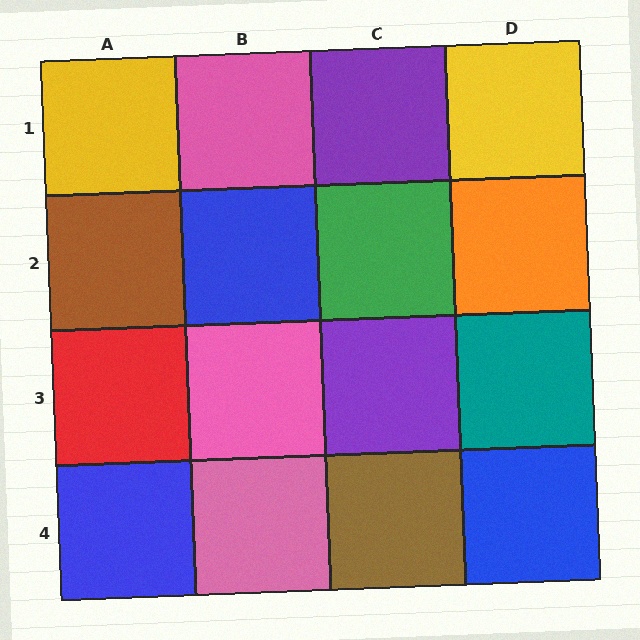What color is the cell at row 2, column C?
Green.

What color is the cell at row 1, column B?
Pink.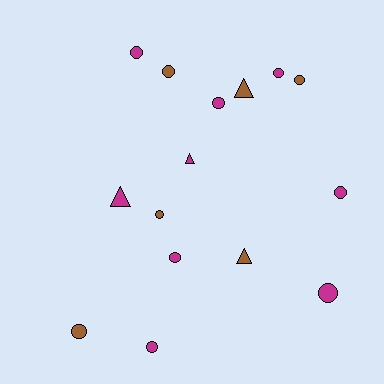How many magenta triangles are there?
There are 2 magenta triangles.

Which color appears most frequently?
Magenta, with 9 objects.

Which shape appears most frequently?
Circle, with 11 objects.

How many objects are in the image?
There are 15 objects.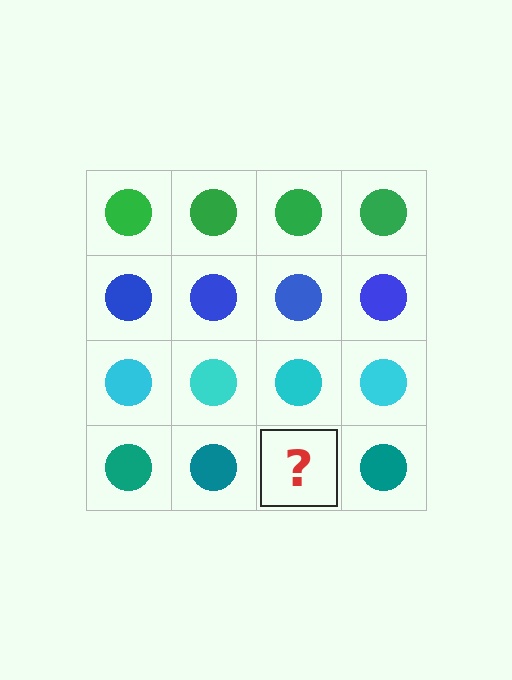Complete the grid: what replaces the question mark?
The question mark should be replaced with a teal circle.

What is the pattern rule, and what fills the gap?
The rule is that each row has a consistent color. The gap should be filled with a teal circle.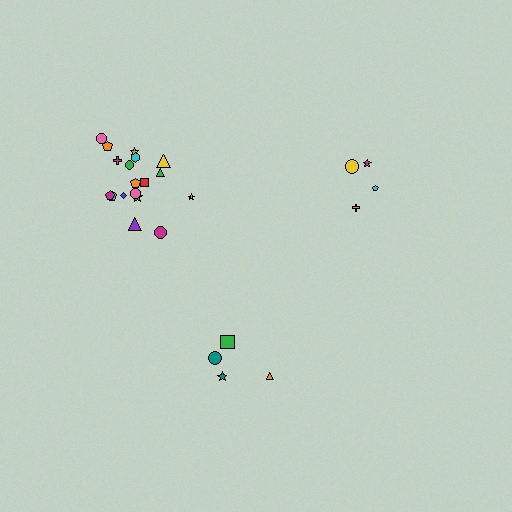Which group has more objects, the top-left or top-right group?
The top-left group.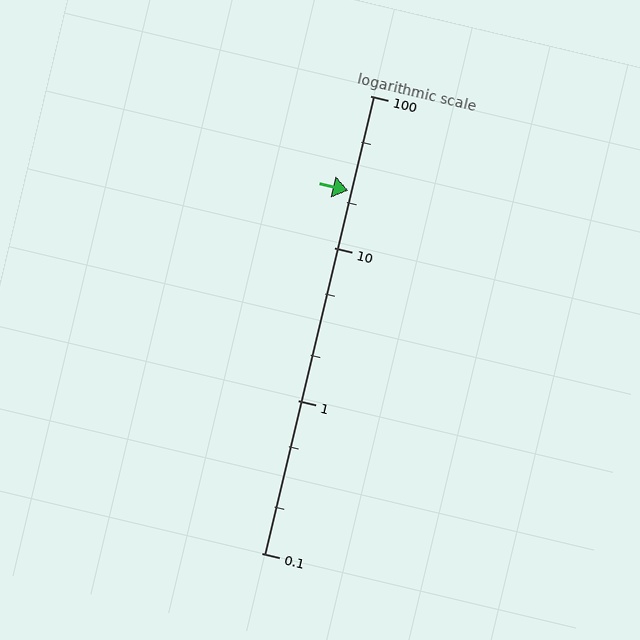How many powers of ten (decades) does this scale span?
The scale spans 3 decades, from 0.1 to 100.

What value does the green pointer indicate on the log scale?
The pointer indicates approximately 24.